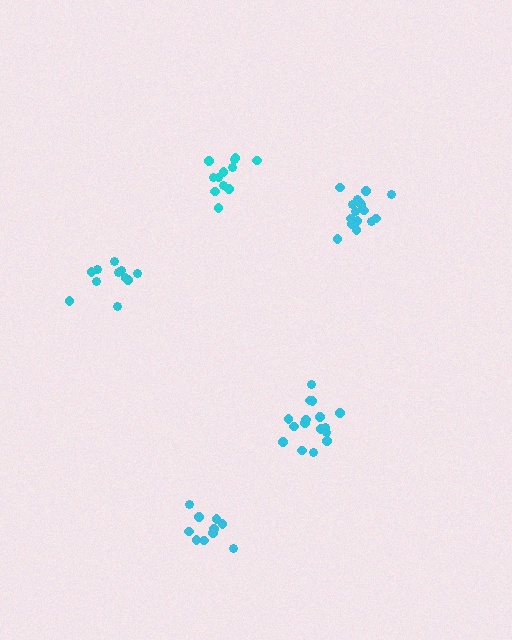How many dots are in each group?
Group 1: 11 dots, Group 2: 12 dots, Group 3: 10 dots, Group 4: 16 dots, Group 5: 16 dots (65 total).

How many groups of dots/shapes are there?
There are 5 groups.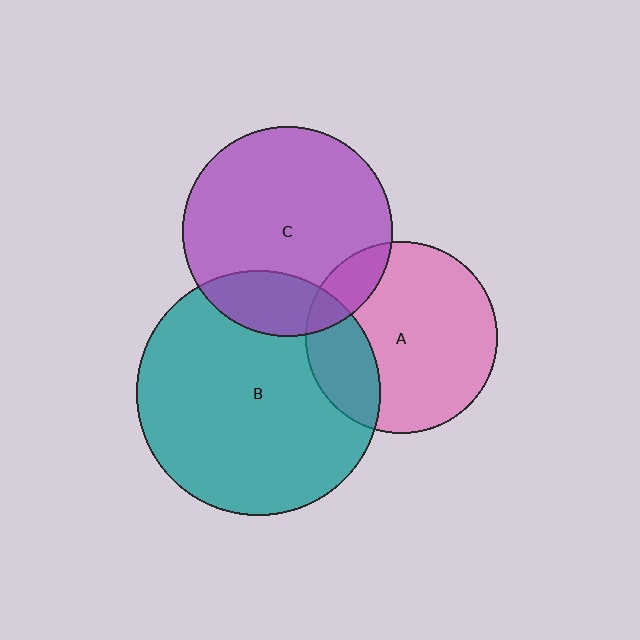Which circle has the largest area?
Circle B (teal).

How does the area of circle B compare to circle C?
Approximately 1.4 times.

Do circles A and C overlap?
Yes.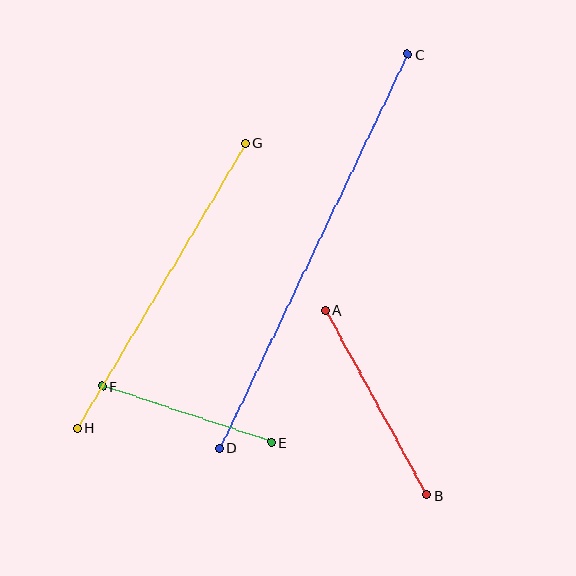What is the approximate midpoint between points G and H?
The midpoint is at approximately (161, 285) pixels.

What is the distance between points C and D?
The distance is approximately 437 pixels.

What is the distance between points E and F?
The distance is approximately 179 pixels.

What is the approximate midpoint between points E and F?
The midpoint is at approximately (187, 414) pixels.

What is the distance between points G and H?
The distance is approximately 331 pixels.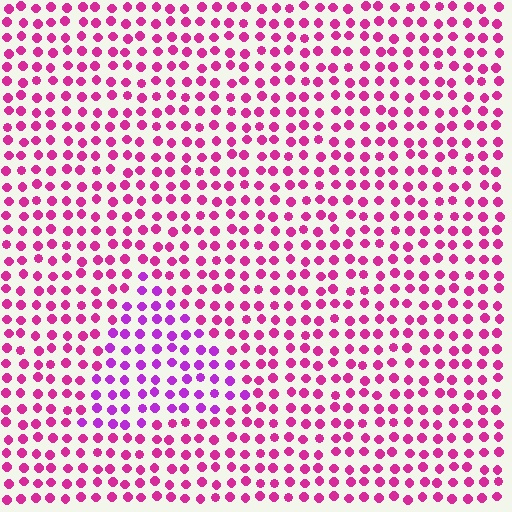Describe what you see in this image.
The image is filled with small magenta elements in a uniform arrangement. A triangle-shaped region is visible where the elements are tinted to a slightly different hue, forming a subtle color boundary.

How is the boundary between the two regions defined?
The boundary is defined purely by a slight shift in hue (about 32 degrees). Spacing, size, and orientation are identical on both sides.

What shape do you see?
I see a triangle.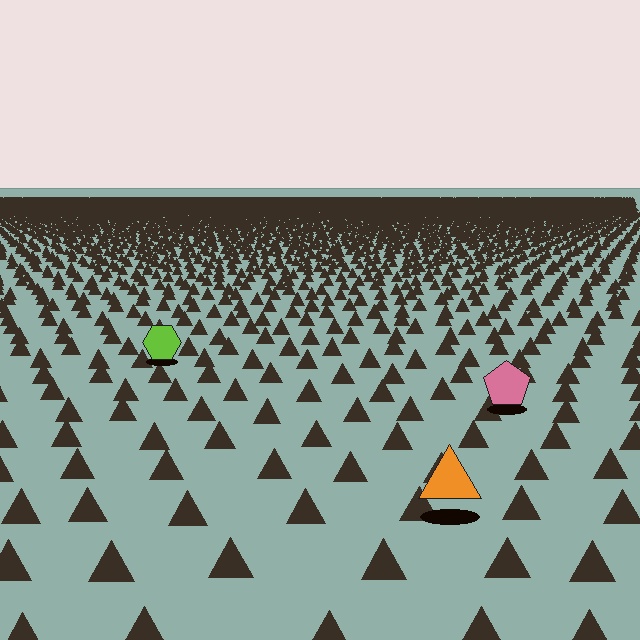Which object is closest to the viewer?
The orange triangle is closest. The texture marks near it are larger and more spread out.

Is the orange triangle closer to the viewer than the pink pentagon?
Yes. The orange triangle is closer — you can tell from the texture gradient: the ground texture is coarser near it.